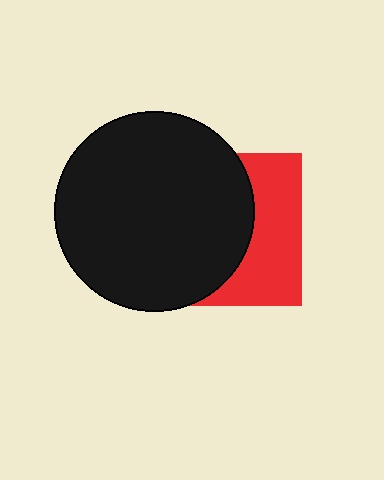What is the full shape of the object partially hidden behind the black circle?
The partially hidden object is a red square.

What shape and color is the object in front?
The object in front is a black circle.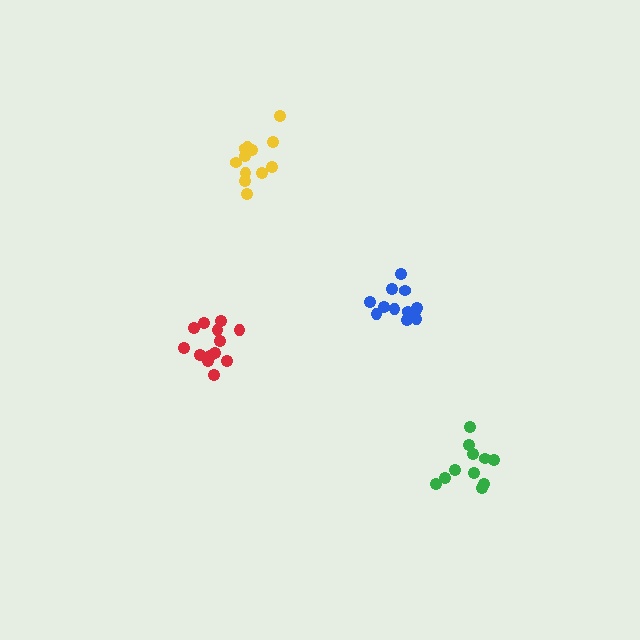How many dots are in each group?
Group 1: 11 dots, Group 2: 13 dots, Group 3: 14 dots, Group 4: 12 dots (50 total).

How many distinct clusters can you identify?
There are 4 distinct clusters.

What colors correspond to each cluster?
The clusters are colored: green, yellow, red, blue.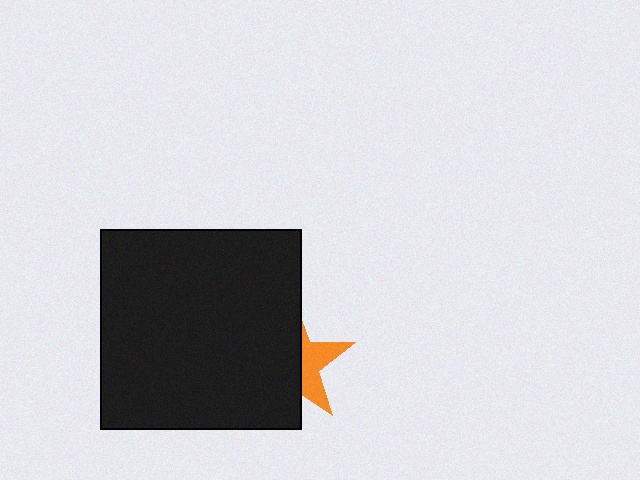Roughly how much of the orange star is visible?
A small part of it is visible (roughly 37%).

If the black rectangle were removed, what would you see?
You would see the complete orange star.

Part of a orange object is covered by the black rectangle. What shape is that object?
It is a star.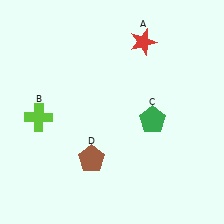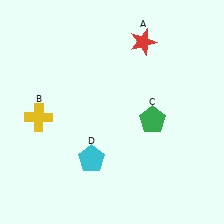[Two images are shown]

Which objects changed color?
B changed from lime to yellow. D changed from brown to cyan.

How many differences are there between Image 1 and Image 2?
There are 2 differences between the two images.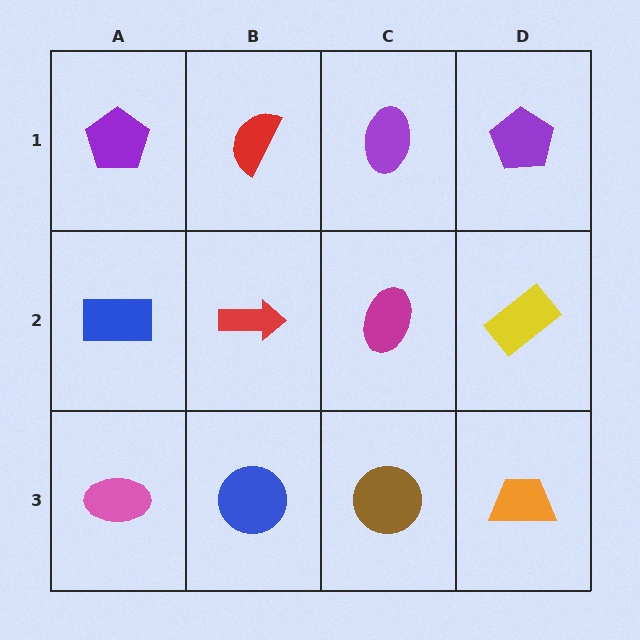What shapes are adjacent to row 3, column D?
A yellow rectangle (row 2, column D), a brown circle (row 3, column C).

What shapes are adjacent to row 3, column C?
A magenta ellipse (row 2, column C), a blue circle (row 3, column B), an orange trapezoid (row 3, column D).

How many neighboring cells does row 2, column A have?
3.